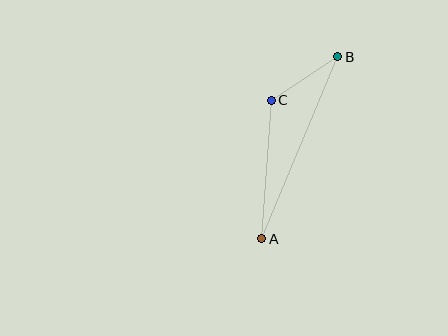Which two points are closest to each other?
Points B and C are closest to each other.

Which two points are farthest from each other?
Points A and B are farthest from each other.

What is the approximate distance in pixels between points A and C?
The distance between A and C is approximately 139 pixels.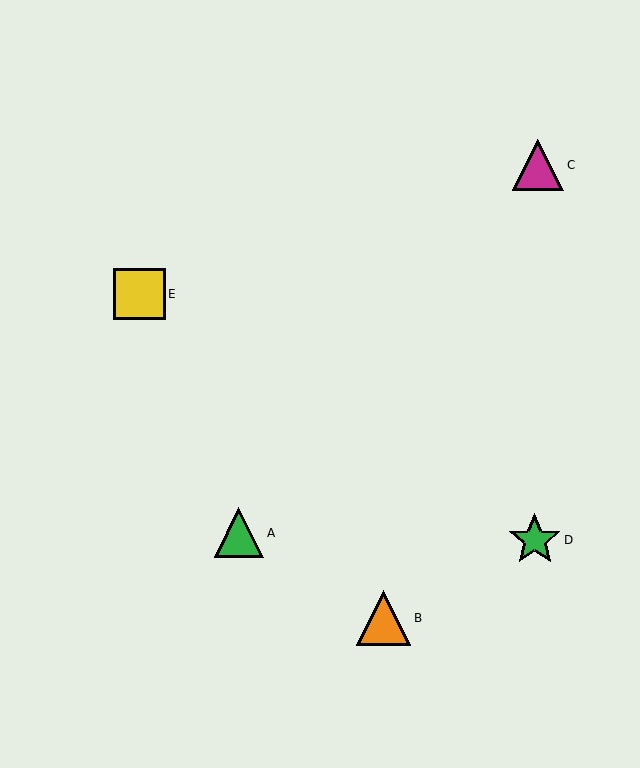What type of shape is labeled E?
Shape E is a yellow square.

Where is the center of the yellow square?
The center of the yellow square is at (140, 294).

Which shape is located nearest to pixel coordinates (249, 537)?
The green triangle (labeled A) at (239, 533) is nearest to that location.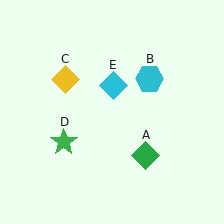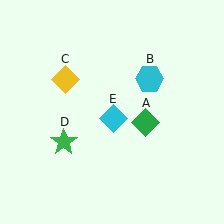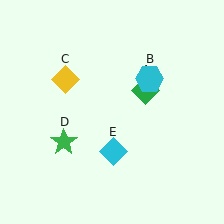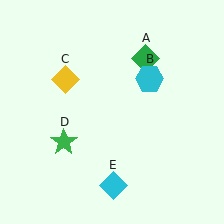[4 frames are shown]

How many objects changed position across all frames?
2 objects changed position: green diamond (object A), cyan diamond (object E).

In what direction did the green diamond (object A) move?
The green diamond (object A) moved up.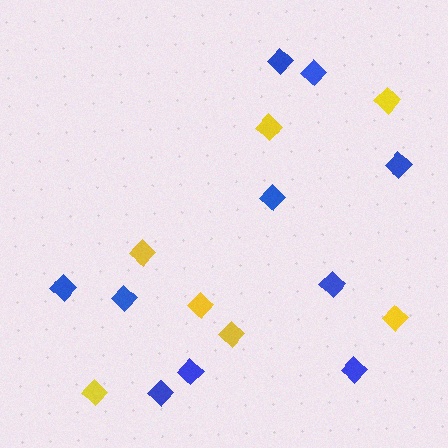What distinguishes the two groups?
There are 2 groups: one group of blue diamonds (10) and one group of yellow diamonds (7).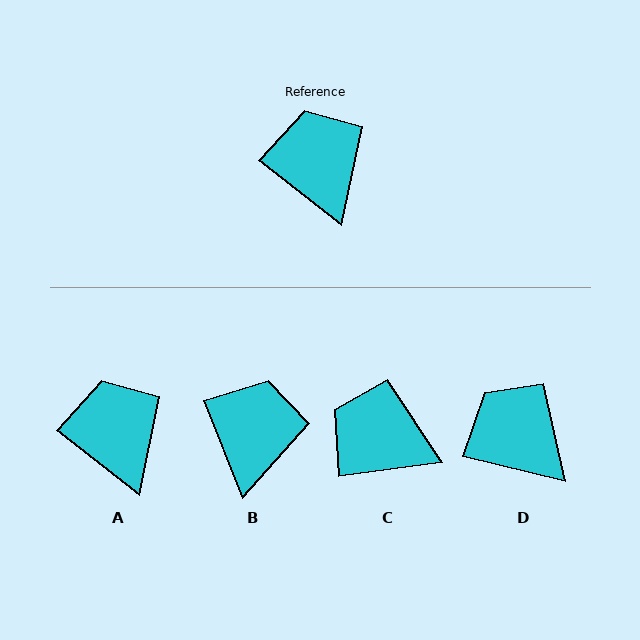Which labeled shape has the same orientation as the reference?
A.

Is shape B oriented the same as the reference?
No, it is off by about 30 degrees.